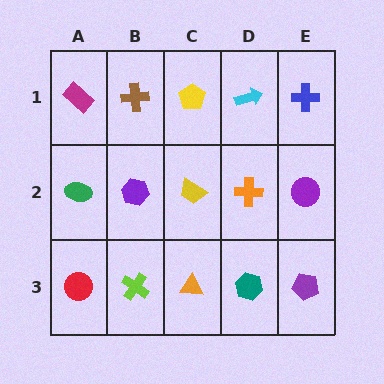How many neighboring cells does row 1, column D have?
3.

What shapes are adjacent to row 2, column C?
A yellow pentagon (row 1, column C), an orange triangle (row 3, column C), a purple hexagon (row 2, column B), an orange cross (row 2, column D).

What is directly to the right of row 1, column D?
A blue cross.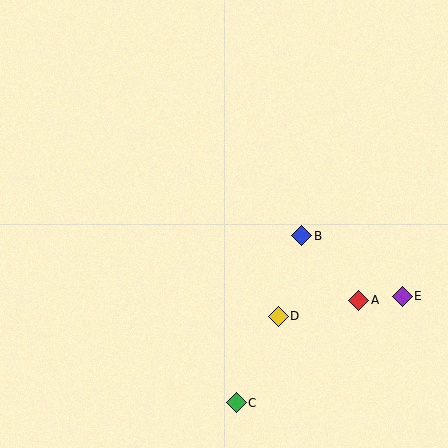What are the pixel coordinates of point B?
Point B is at (302, 236).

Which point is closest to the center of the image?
Point B at (302, 236) is closest to the center.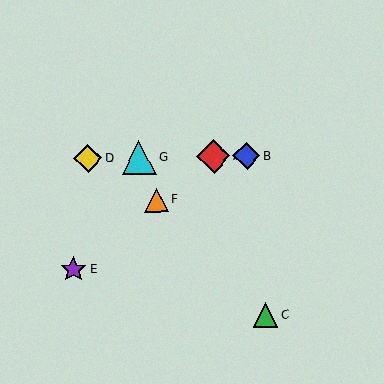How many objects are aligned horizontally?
4 objects (A, B, D, G) are aligned horizontally.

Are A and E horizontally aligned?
No, A is at y≈156 and E is at y≈269.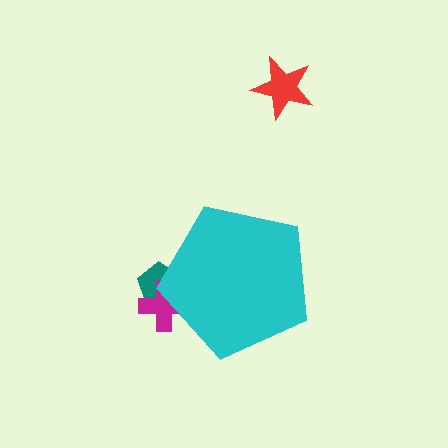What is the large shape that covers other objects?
A cyan pentagon.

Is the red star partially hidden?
No, the red star is fully visible.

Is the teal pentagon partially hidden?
Yes, the teal pentagon is partially hidden behind the cyan pentagon.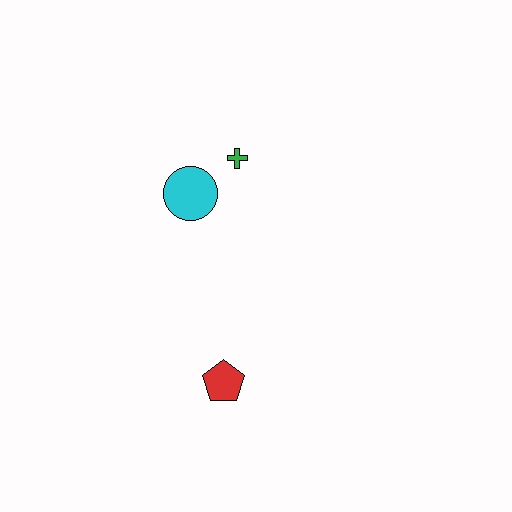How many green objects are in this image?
There is 1 green object.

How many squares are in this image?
There are no squares.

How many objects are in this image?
There are 3 objects.